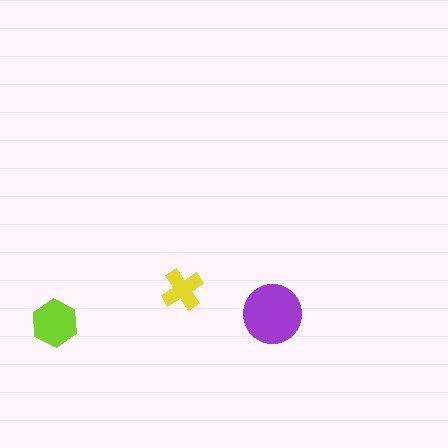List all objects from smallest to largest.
The yellow cross, the lime hexagon, the purple circle.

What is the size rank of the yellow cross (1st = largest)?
3rd.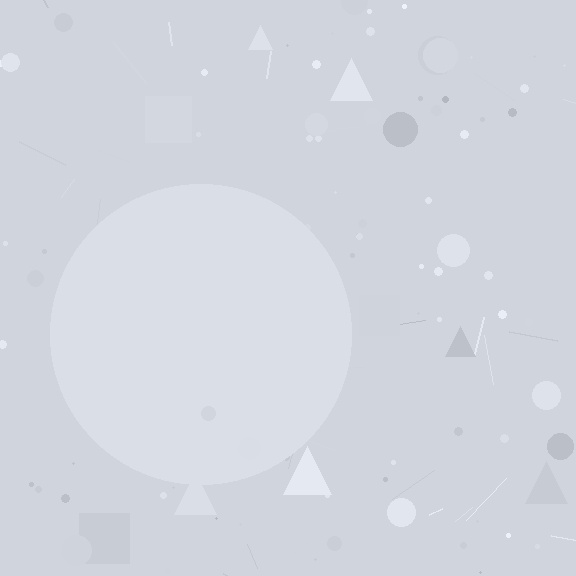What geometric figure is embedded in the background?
A circle is embedded in the background.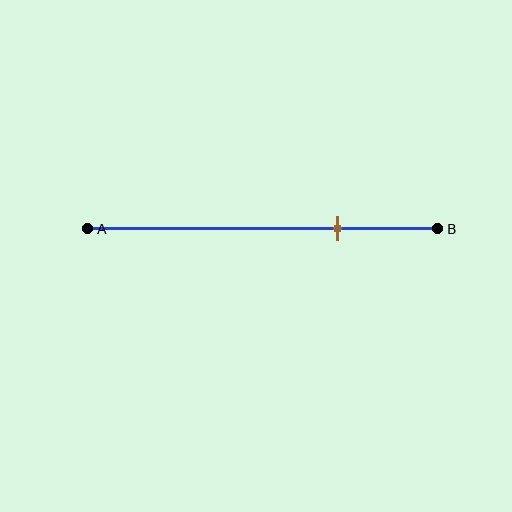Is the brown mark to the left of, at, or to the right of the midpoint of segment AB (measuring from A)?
The brown mark is to the right of the midpoint of segment AB.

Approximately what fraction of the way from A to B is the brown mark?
The brown mark is approximately 70% of the way from A to B.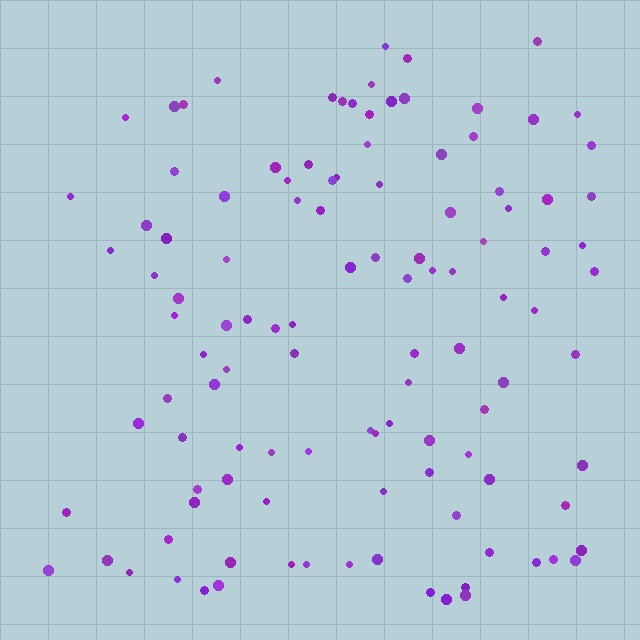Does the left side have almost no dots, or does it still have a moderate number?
Still a moderate number, just noticeably fewer than the right.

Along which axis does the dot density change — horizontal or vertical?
Horizontal.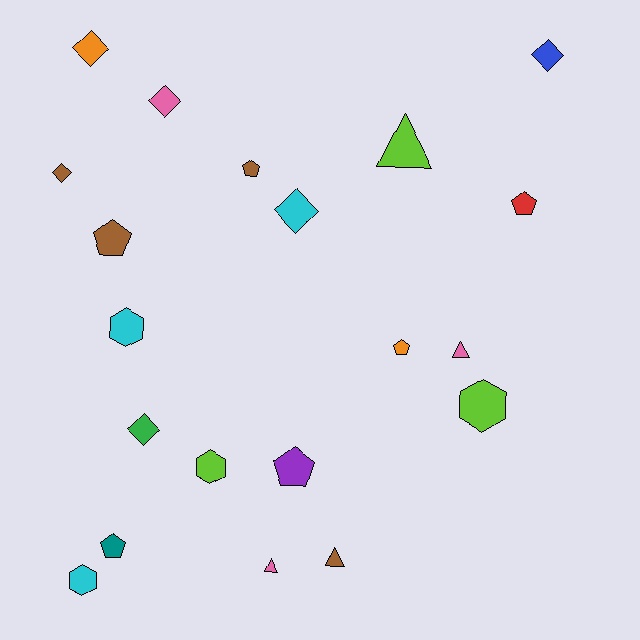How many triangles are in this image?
There are 4 triangles.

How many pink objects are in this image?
There are 3 pink objects.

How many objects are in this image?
There are 20 objects.